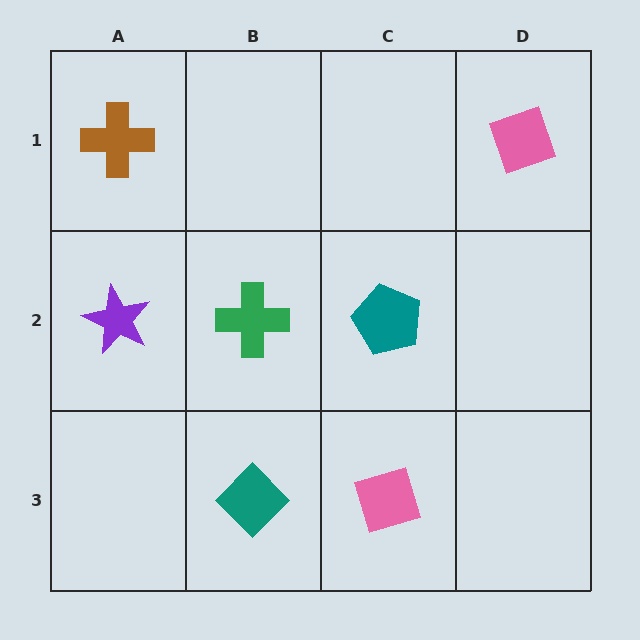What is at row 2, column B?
A green cross.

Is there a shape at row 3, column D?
No, that cell is empty.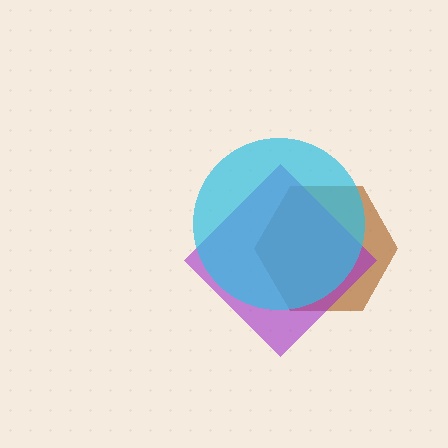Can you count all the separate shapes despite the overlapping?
Yes, there are 3 separate shapes.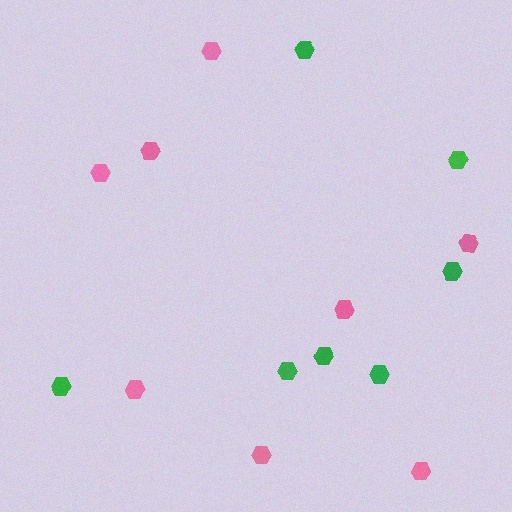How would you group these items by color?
There are 2 groups: one group of green hexagons (7) and one group of pink hexagons (8).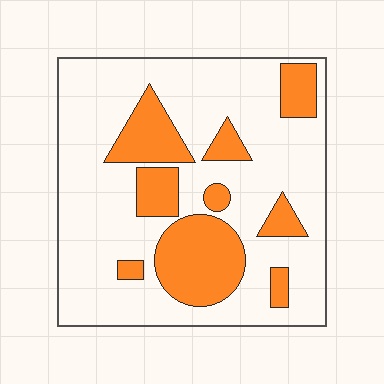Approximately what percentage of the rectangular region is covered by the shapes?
Approximately 25%.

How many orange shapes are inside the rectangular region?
9.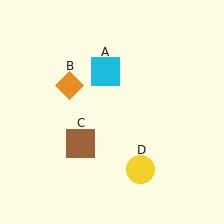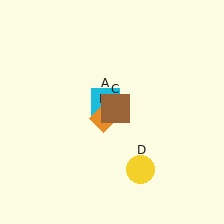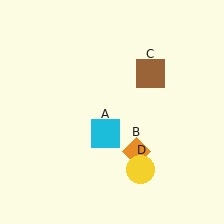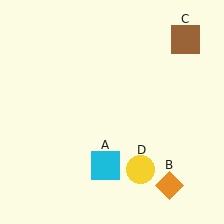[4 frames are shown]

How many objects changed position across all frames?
3 objects changed position: cyan square (object A), orange diamond (object B), brown square (object C).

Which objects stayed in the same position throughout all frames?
Yellow circle (object D) remained stationary.